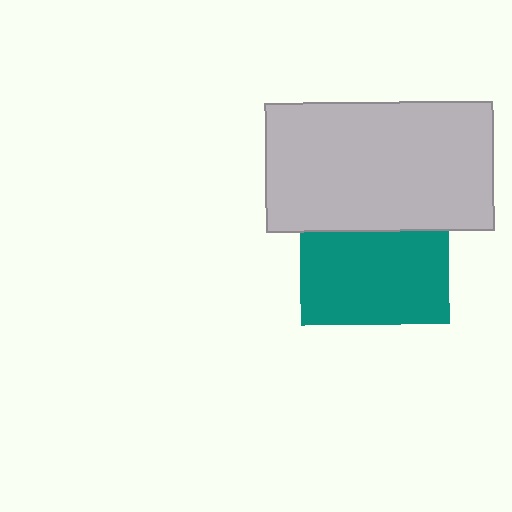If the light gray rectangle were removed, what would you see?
You would see the complete teal square.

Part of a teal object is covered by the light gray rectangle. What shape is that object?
It is a square.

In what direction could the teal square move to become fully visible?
The teal square could move down. That would shift it out from behind the light gray rectangle entirely.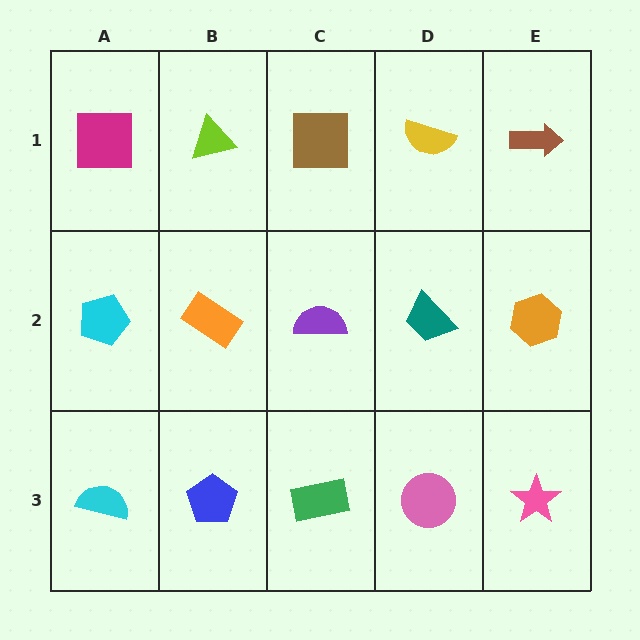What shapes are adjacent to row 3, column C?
A purple semicircle (row 2, column C), a blue pentagon (row 3, column B), a pink circle (row 3, column D).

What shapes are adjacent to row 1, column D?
A teal trapezoid (row 2, column D), a brown square (row 1, column C), a brown arrow (row 1, column E).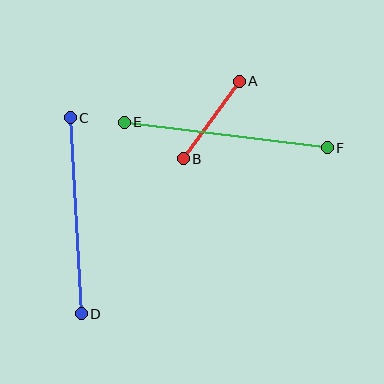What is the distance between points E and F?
The distance is approximately 204 pixels.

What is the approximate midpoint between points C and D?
The midpoint is at approximately (76, 216) pixels.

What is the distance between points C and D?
The distance is approximately 196 pixels.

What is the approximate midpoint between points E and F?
The midpoint is at approximately (226, 135) pixels.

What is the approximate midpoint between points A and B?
The midpoint is at approximately (211, 120) pixels.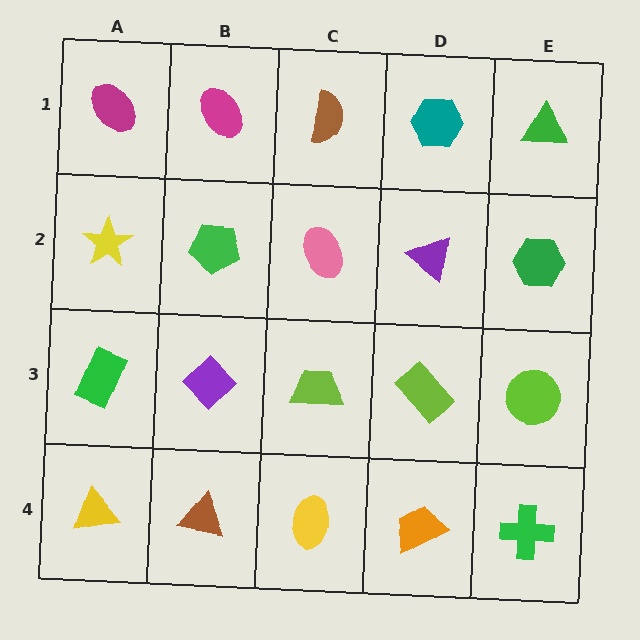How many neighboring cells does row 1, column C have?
3.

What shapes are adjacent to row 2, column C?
A brown semicircle (row 1, column C), a lime trapezoid (row 3, column C), a green pentagon (row 2, column B), a purple triangle (row 2, column D).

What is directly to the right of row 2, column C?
A purple triangle.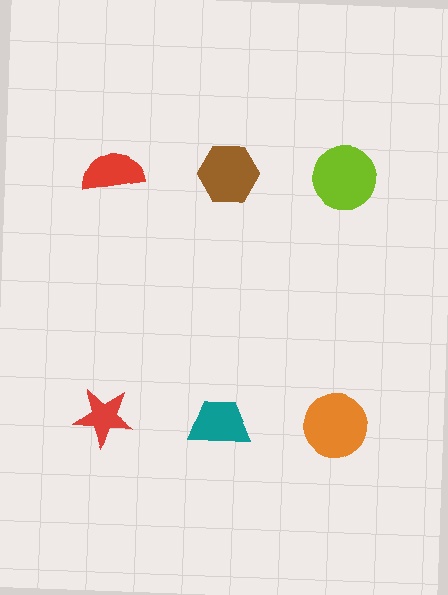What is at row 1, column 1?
A red semicircle.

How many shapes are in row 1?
3 shapes.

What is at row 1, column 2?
A brown hexagon.